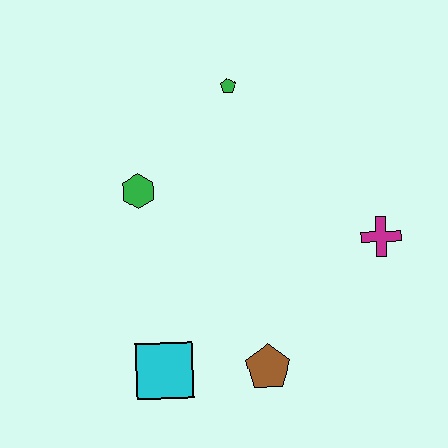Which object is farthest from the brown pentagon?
The green pentagon is farthest from the brown pentagon.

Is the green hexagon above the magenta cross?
Yes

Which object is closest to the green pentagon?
The green hexagon is closest to the green pentagon.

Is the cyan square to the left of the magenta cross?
Yes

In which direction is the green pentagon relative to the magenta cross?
The green pentagon is above the magenta cross.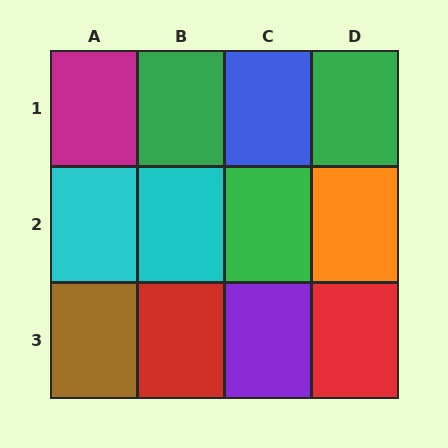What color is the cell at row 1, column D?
Green.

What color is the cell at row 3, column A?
Brown.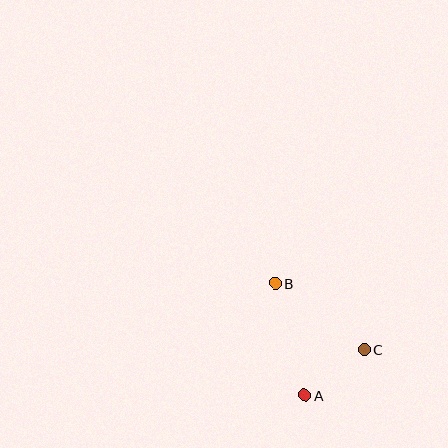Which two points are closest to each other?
Points A and C are closest to each other.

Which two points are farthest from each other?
Points A and B are farthest from each other.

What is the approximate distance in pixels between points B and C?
The distance between B and C is approximately 111 pixels.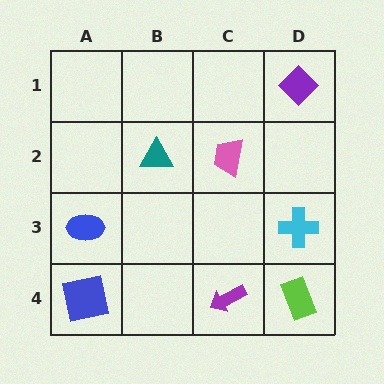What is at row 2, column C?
A pink trapezoid.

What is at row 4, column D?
A lime rectangle.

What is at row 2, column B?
A teal triangle.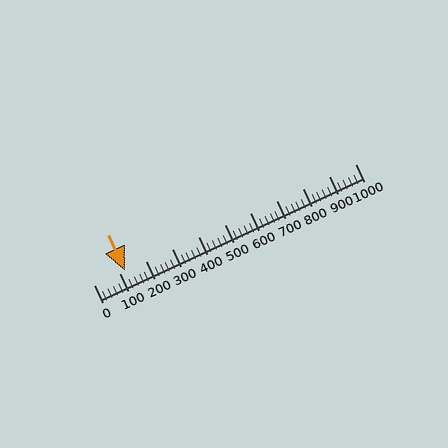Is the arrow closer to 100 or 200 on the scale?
The arrow is closer to 100.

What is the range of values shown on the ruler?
The ruler shows values from 0 to 1000.